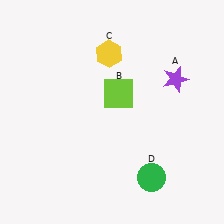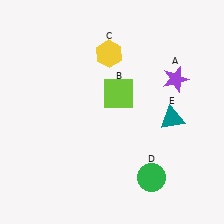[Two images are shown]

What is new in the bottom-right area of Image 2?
A teal triangle (E) was added in the bottom-right area of Image 2.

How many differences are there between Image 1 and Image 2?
There is 1 difference between the two images.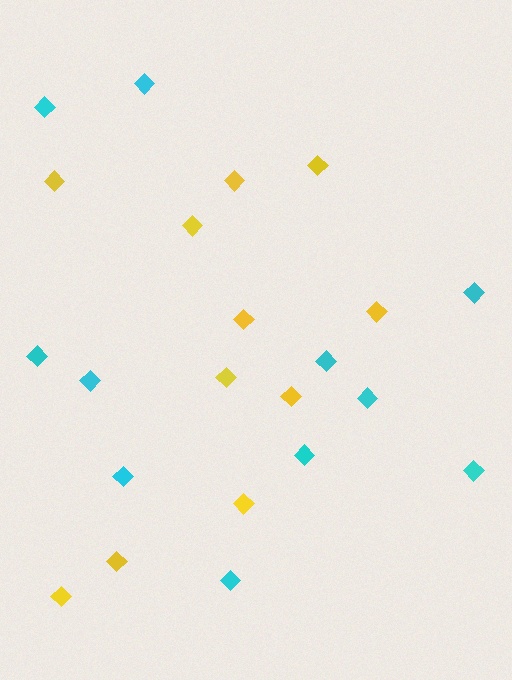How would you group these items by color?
There are 2 groups: one group of yellow diamonds (11) and one group of cyan diamonds (11).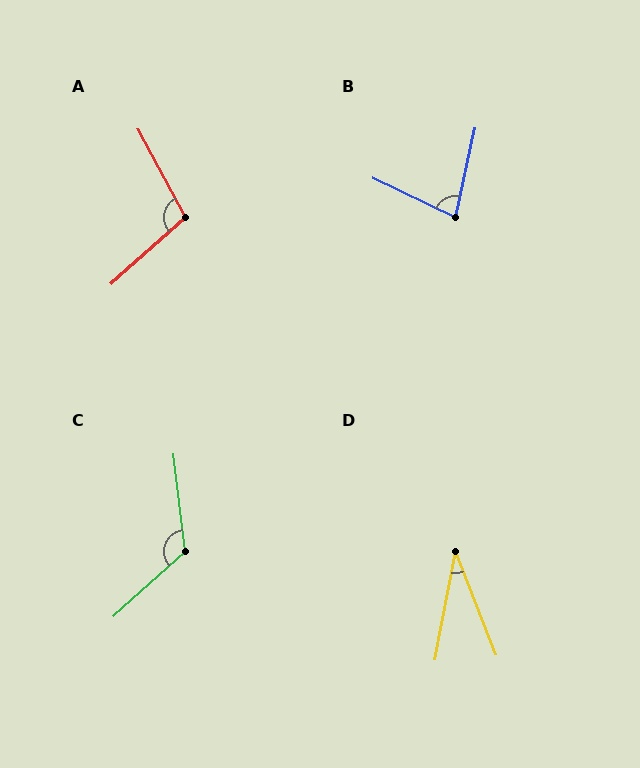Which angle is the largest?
C, at approximately 126 degrees.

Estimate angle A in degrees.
Approximately 104 degrees.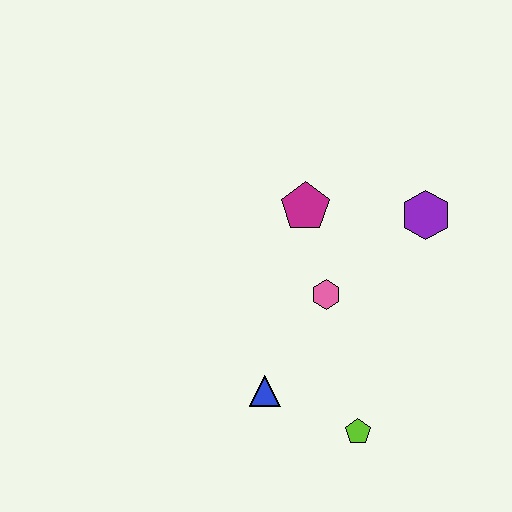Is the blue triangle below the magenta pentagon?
Yes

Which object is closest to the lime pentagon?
The blue triangle is closest to the lime pentagon.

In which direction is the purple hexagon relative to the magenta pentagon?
The purple hexagon is to the right of the magenta pentagon.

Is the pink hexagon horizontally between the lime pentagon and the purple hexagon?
No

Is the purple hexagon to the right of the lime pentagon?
Yes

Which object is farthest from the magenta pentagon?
The lime pentagon is farthest from the magenta pentagon.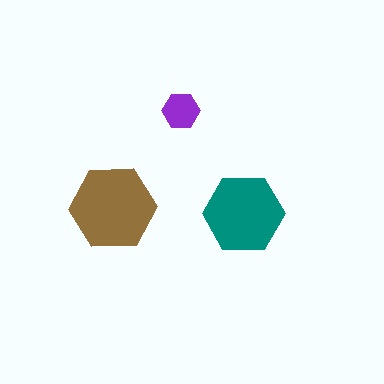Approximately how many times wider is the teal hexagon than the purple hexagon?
About 2 times wider.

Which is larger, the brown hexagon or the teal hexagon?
The brown one.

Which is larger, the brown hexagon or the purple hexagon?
The brown one.